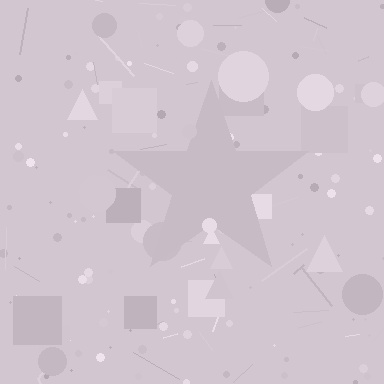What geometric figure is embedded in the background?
A star is embedded in the background.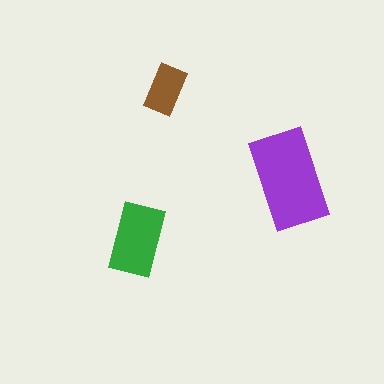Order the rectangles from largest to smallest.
the purple one, the green one, the brown one.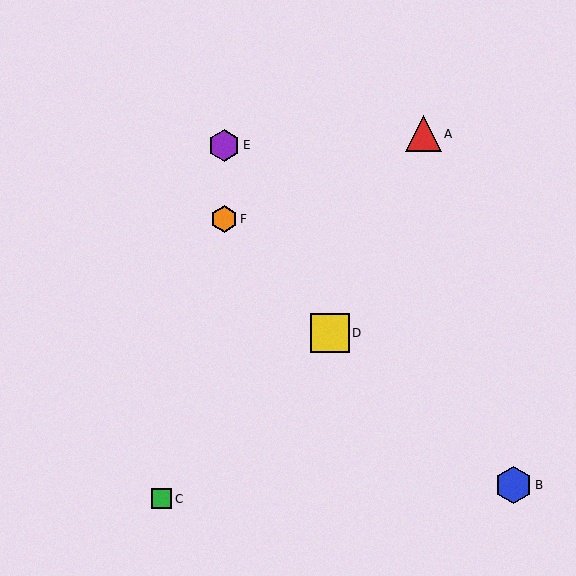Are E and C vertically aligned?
No, E is at x≈224 and C is at x≈162.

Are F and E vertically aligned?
Yes, both are at x≈224.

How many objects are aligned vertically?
2 objects (E, F) are aligned vertically.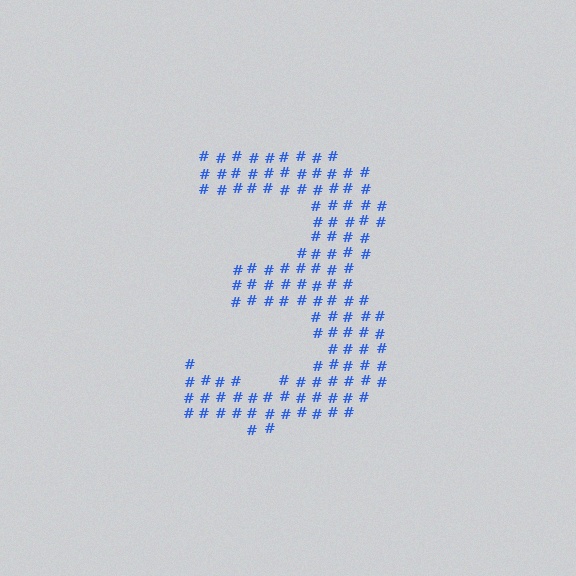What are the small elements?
The small elements are hash symbols.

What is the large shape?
The large shape is the digit 3.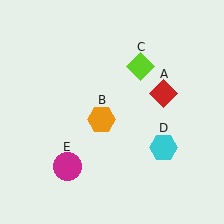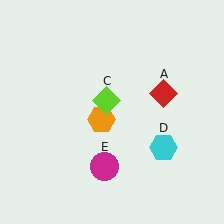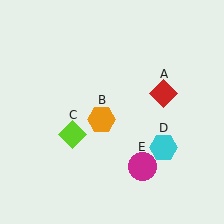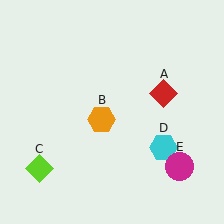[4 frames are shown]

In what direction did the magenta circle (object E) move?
The magenta circle (object E) moved right.